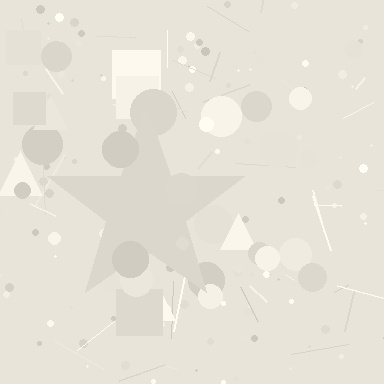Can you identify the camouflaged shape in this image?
The camouflaged shape is a star.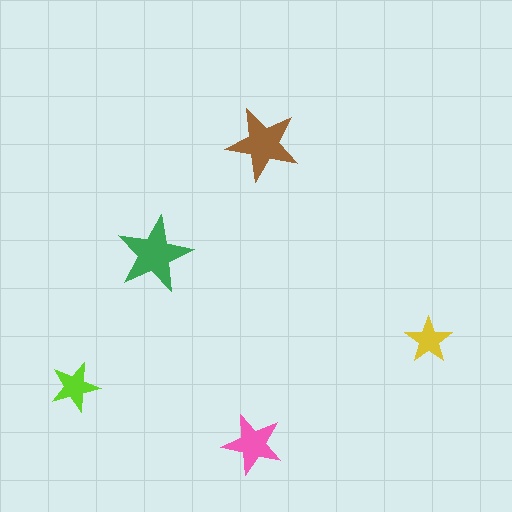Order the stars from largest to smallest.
the green one, the brown one, the pink one, the lime one, the yellow one.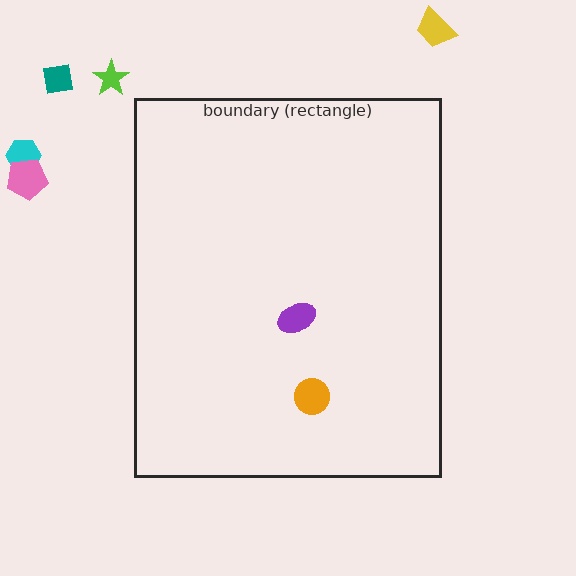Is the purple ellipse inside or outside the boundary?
Inside.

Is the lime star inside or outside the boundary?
Outside.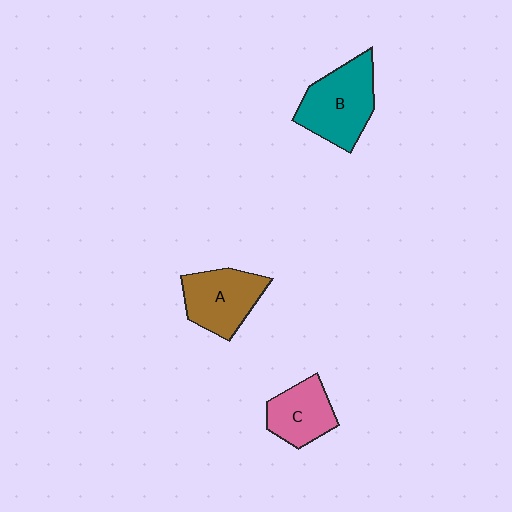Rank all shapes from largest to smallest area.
From largest to smallest: B (teal), A (brown), C (pink).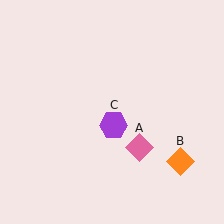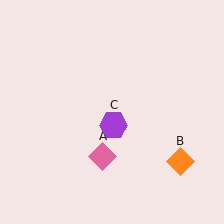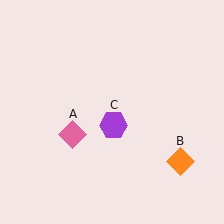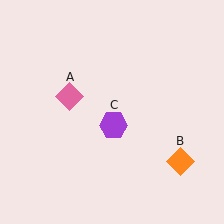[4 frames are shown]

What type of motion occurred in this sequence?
The pink diamond (object A) rotated clockwise around the center of the scene.